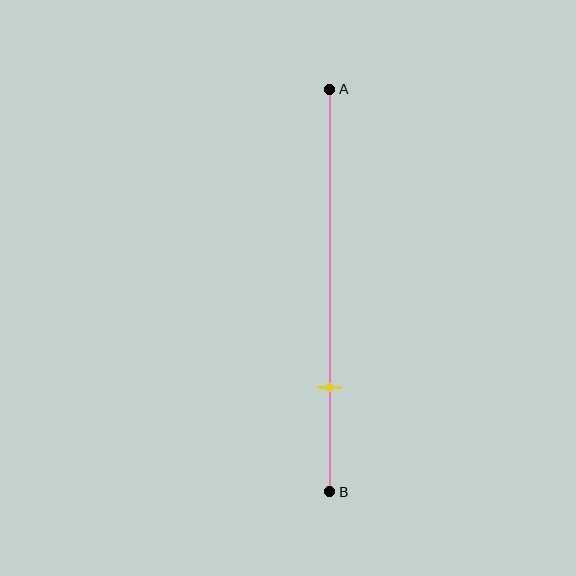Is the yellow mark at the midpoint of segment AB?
No, the mark is at about 75% from A, not at the 50% midpoint.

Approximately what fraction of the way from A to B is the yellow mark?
The yellow mark is approximately 75% of the way from A to B.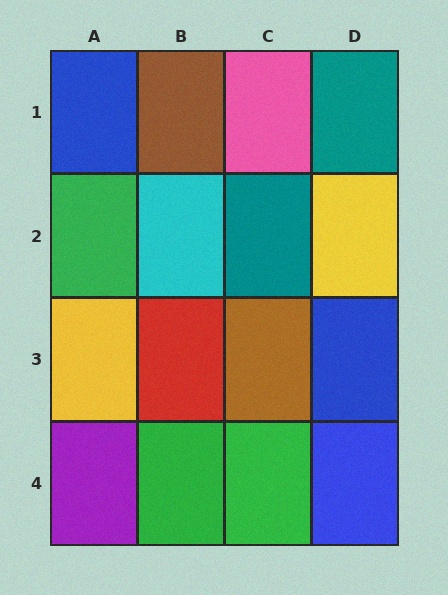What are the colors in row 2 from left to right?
Green, cyan, teal, yellow.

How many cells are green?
3 cells are green.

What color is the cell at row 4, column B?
Green.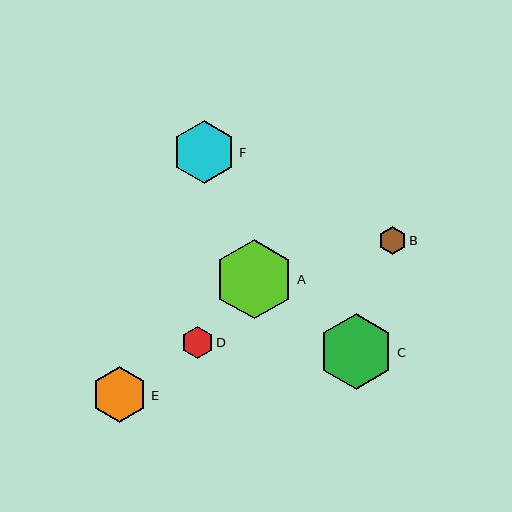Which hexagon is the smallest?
Hexagon B is the smallest with a size of approximately 27 pixels.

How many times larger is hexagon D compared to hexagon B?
Hexagon D is approximately 1.2 times the size of hexagon B.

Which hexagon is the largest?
Hexagon A is the largest with a size of approximately 79 pixels.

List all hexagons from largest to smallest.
From largest to smallest: A, C, F, E, D, B.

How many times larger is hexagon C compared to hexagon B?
Hexagon C is approximately 2.8 times the size of hexagon B.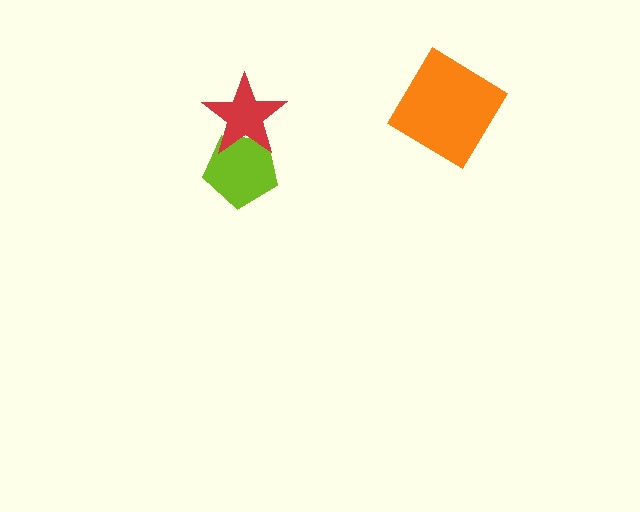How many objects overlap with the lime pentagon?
1 object overlaps with the lime pentagon.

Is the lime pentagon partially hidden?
Yes, it is partially covered by another shape.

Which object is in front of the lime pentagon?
The red star is in front of the lime pentagon.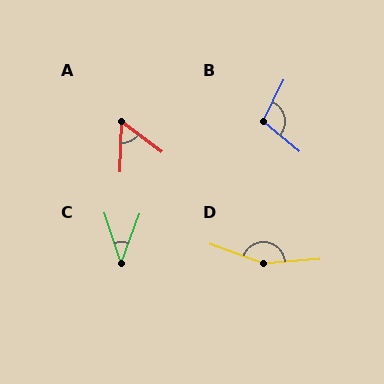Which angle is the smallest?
C, at approximately 38 degrees.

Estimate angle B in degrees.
Approximately 103 degrees.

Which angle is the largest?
D, at approximately 155 degrees.